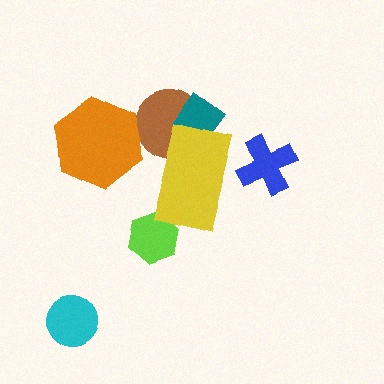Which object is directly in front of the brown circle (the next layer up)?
The teal diamond is directly in front of the brown circle.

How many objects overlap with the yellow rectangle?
2 objects overlap with the yellow rectangle.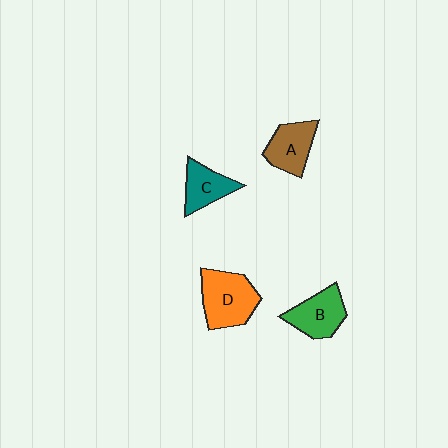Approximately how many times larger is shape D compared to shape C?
Approximately 1.5 times.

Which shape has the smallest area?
Shape C (teal).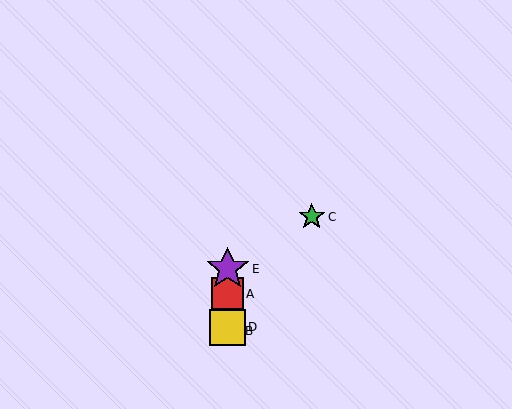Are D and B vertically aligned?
Yes, both are at x≈228.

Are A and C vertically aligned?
No, A is at x≈228 and C is at x≈312.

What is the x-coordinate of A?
Object A is at x≈228.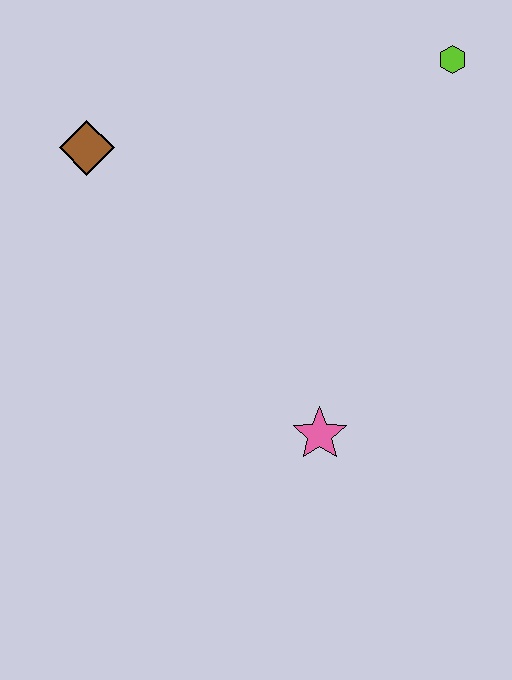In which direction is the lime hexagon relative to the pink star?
The lime hexagon is above the pink star.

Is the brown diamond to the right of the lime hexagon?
No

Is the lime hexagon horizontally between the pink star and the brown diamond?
No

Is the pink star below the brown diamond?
Yes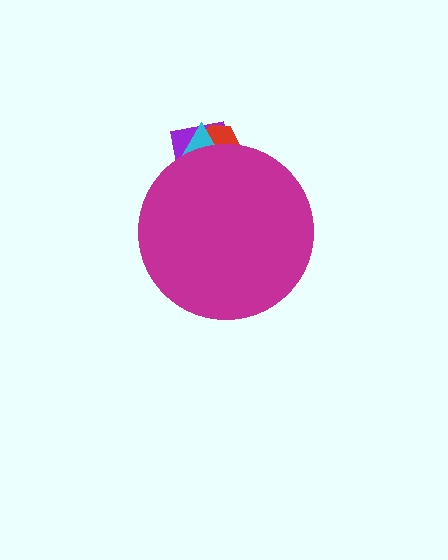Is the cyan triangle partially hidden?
Yes, the cyan triangle is partially hidden behind the magenta circle.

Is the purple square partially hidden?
Yes, the purple square is partially hidden behind the magenta circle.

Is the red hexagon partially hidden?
Yes, the red hexagon is partially hidden behind the magenta circle.